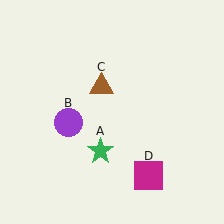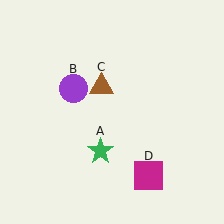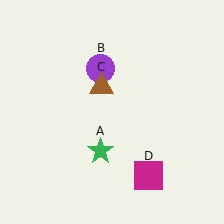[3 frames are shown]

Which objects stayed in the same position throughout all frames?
Green star (object A) and brown triangle (object C) and magenta square (object D) remained stationary.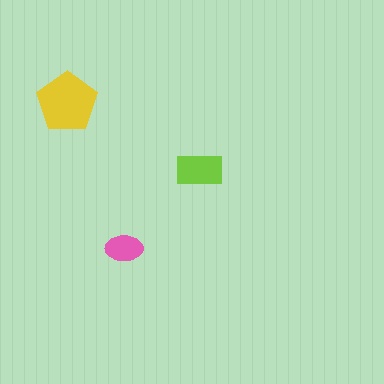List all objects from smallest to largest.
The pink ellipse, the lime rectangle, the yellow pentagon.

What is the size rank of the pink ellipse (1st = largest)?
3rd.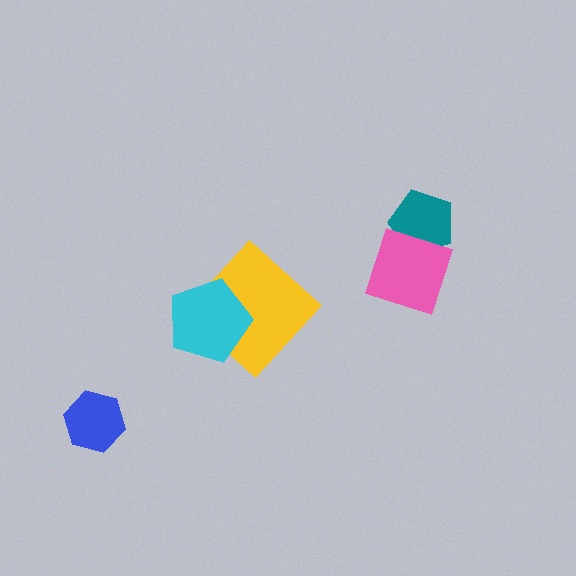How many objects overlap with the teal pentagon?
1 object overlaps with the teal pentagon.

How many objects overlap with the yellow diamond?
1 object overlaps with the yellow diamond.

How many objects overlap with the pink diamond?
1 object overlaps with the pink diamond.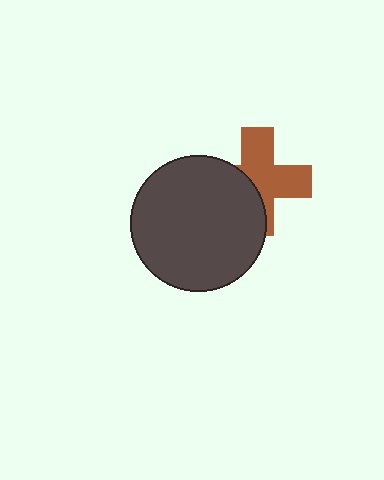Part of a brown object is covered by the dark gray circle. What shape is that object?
It is a cross.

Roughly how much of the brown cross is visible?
About half of it is visible (roughly 58%).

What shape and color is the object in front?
The object in front is a dark gray circle.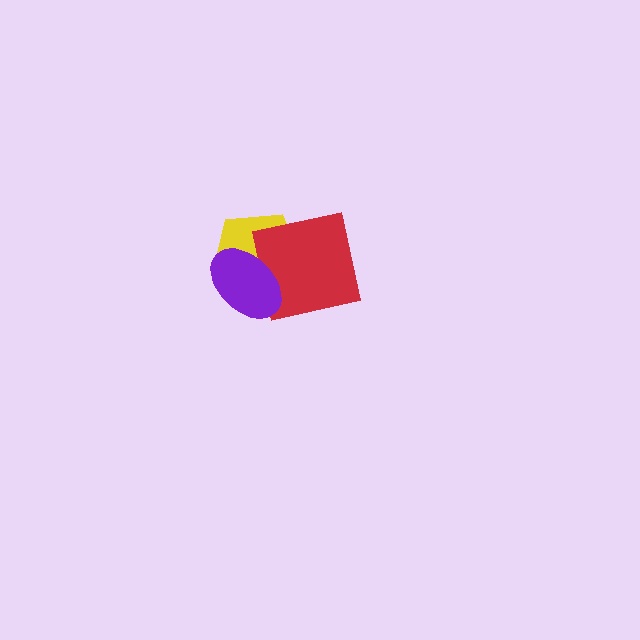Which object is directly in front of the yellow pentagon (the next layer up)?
The red square is directly in front of the yellow pentagon.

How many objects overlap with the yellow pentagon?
2 objects overlap with the yellow pentagon.